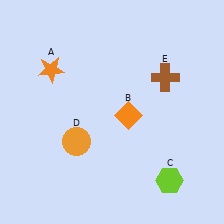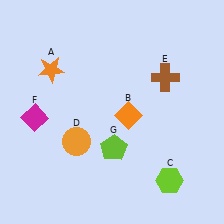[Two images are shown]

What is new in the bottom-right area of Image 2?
A lime pentagon (G) was added in the bottom-right area of Image 2.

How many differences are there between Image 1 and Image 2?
There are 2 differences between the two images.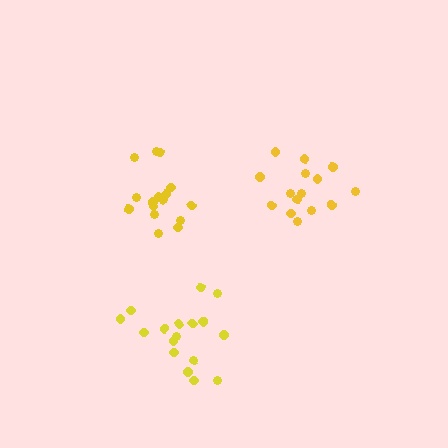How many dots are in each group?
Group 1: 15 dots, Group 2: 16 dots, Group 3: 17 dots (48 total).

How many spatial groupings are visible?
There are 3 spatial groupings.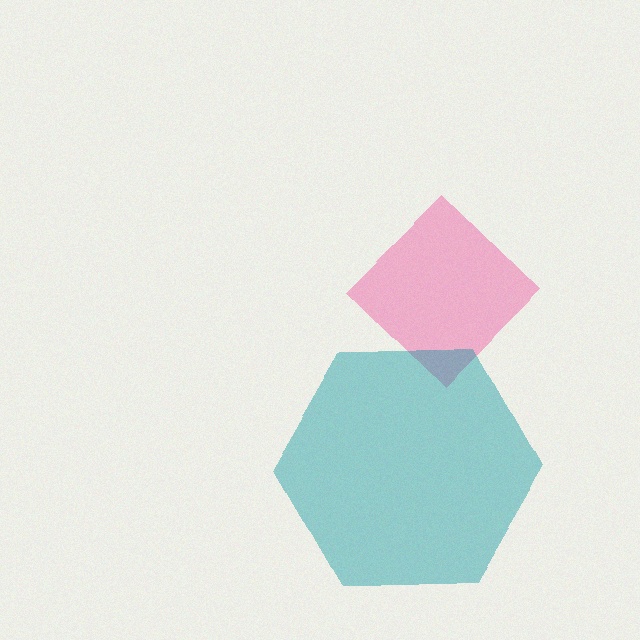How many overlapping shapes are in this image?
There are 2 overlapping shapes in the image.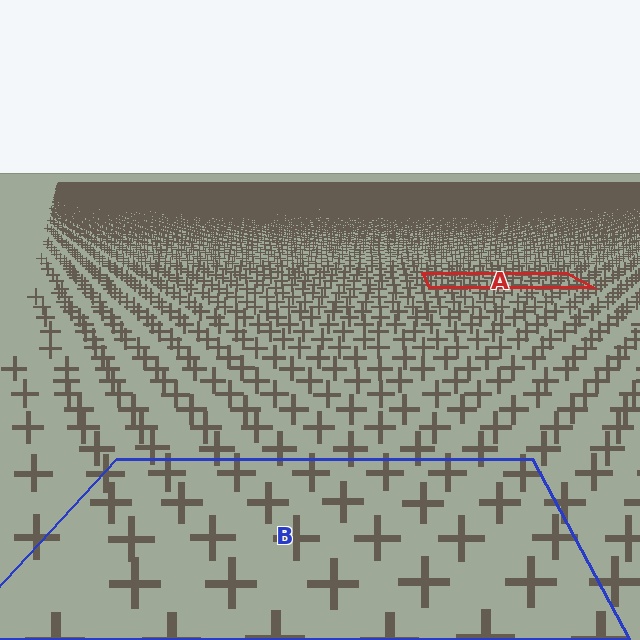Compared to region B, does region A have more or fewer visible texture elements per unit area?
Region A has more texture elements per unit area — they are packed more densely because it is farther away.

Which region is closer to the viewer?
Region B is closer. The texture elements there are larger and more spread out.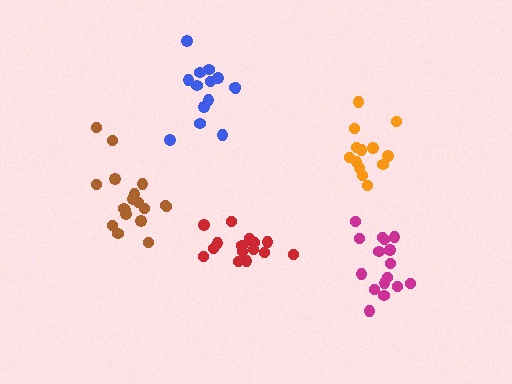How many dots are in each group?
Group 1: 18 dots, Group 2: 13 dots, Group 3: 16 dots, Group 4: 14 dots, Group 5: 16 dots (77 total).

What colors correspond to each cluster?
The clusters are colored: brown, orange, red, blue, magenta.